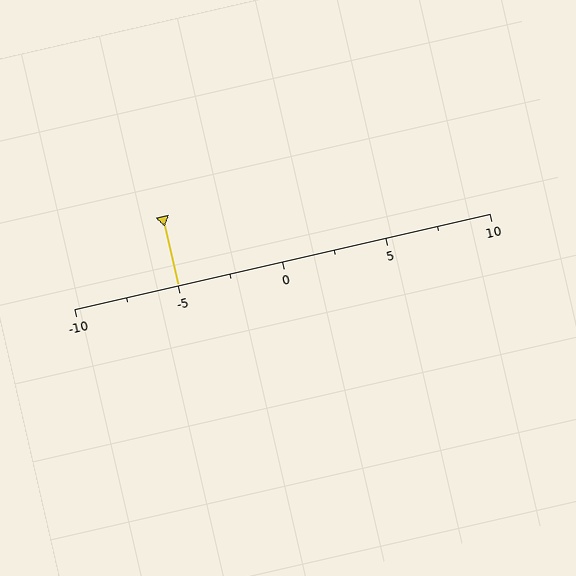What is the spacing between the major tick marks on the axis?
The major ticks are spaced 5 apart.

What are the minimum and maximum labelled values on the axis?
The axis runs from -10 to 10.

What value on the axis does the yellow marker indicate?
The marker indicates approximately -5.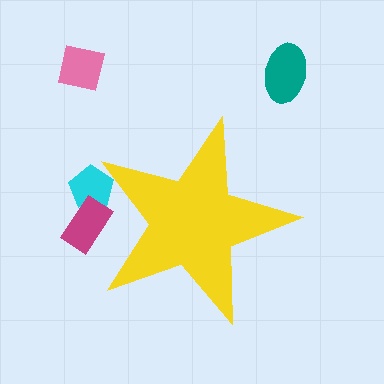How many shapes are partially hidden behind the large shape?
2 shapes are partially hidden.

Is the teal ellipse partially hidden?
No, the teal ellipse is fully visible.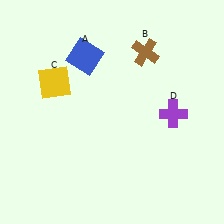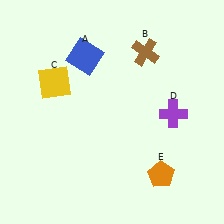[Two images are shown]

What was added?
An orange pentagon (E) was added in Image 2.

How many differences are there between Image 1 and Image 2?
There is 1 difference between the two images.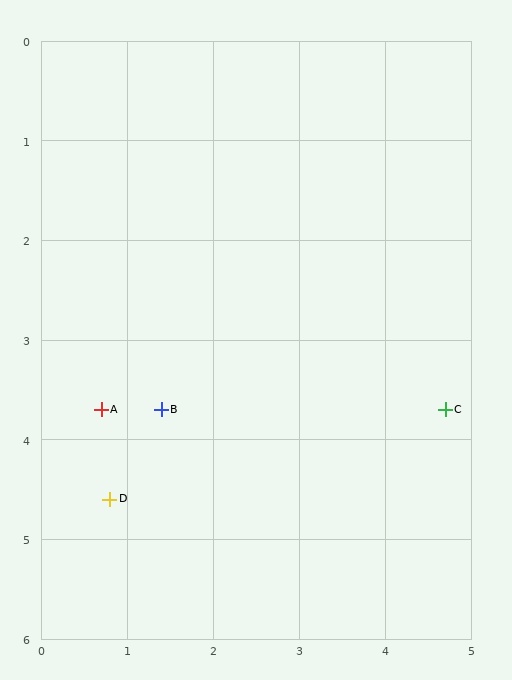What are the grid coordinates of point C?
Point C is at approximately (4.7, 3.7).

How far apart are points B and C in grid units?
Points B and C are about 3.3 grid units apart.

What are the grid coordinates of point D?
Point D is at approximately (0.8, 4.6).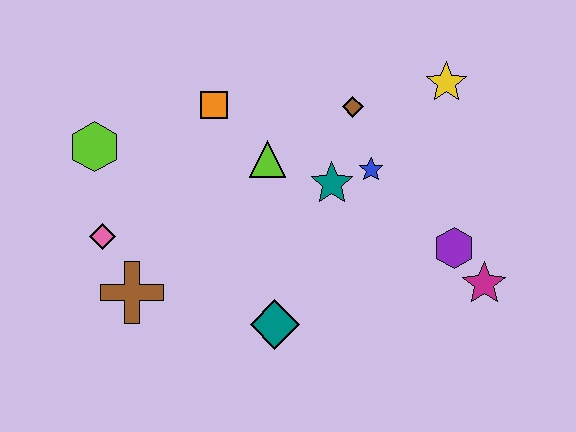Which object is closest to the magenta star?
The purple hexagon is closest to the magenta star.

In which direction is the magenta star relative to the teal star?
The magenta star is to the right of the teal star.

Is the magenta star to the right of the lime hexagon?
Yes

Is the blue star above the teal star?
Yes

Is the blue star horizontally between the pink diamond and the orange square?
No